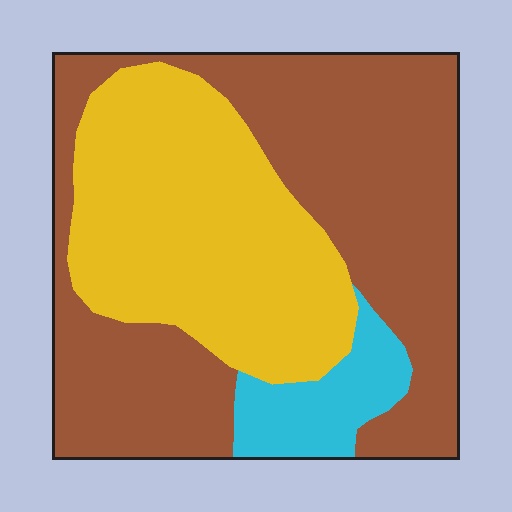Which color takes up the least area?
Cyan, at roughly 10%.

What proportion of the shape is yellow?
Yellow covers about 35% of the shape.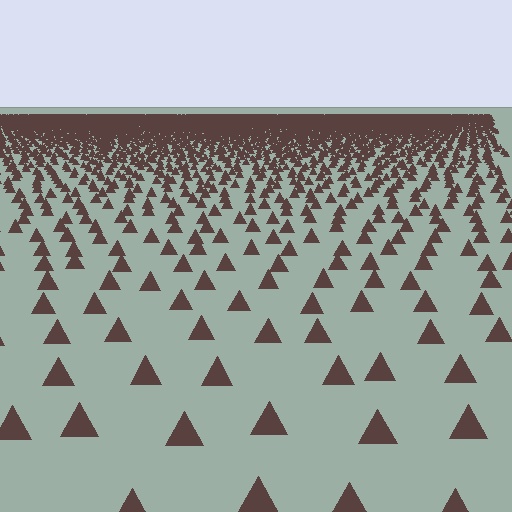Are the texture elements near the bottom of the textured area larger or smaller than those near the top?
Larger. Near the bottom, elements are closer to the viewer and appear at a bigger on-screen size.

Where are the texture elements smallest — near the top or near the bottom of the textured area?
Near the top.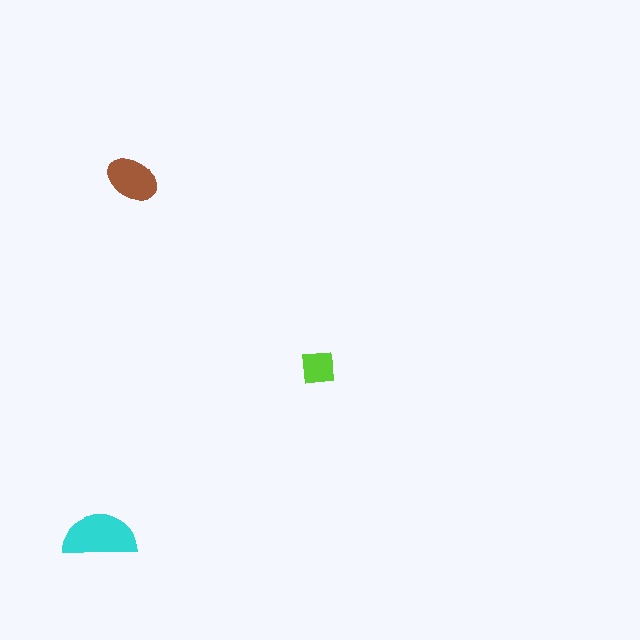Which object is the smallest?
The lime square.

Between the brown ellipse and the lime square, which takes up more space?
The brown ellipse.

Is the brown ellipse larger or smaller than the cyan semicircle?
Smaller.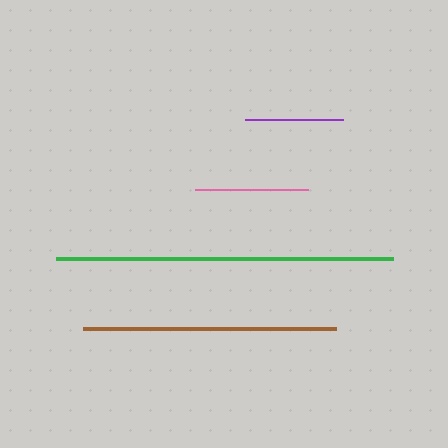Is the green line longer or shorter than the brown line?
The green line is longer than the brown line.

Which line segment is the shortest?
The purple line is the shortest at approximately 97 pixels.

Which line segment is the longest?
The green line is the longest at approximately 337 pixels.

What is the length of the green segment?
The green segment is approximately 337 pixels long.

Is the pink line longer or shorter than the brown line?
The brown line is longer than the pink line.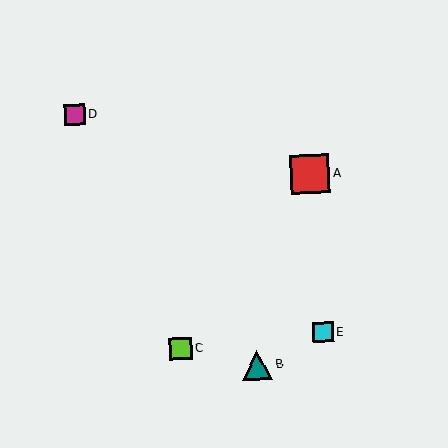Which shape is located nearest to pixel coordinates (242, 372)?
The teal triangle (labeled B) at (257, 365) is nearest to that location.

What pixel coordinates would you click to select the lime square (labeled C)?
Click at (181, 349) to select the lime square C.